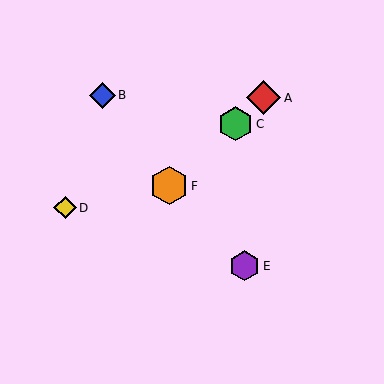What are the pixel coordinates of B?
Object B is at (102, 95).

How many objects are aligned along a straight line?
3 objects (A, C, F) are aligned along a straight line.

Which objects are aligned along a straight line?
Objects A, C, F are aligned along a straight line.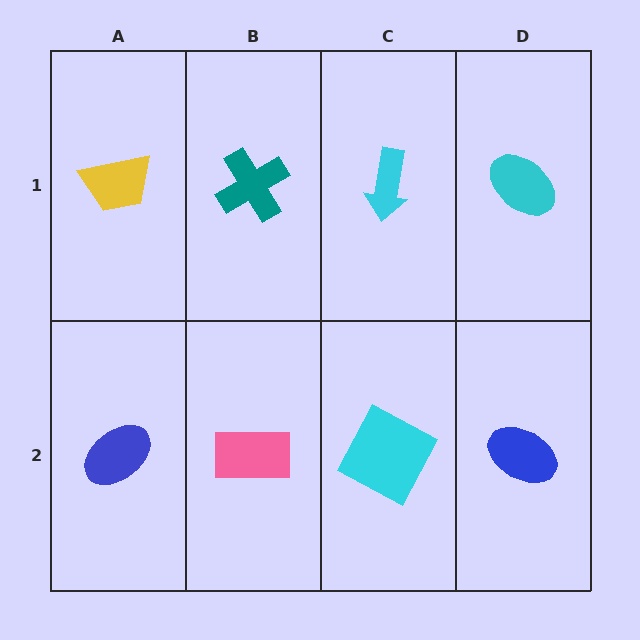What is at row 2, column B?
A pink rectangle.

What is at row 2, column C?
A cyan square.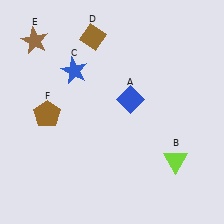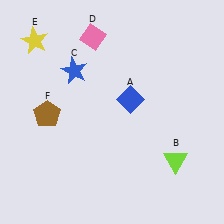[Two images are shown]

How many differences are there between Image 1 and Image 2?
There are 2 differences between the two images.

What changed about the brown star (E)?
In Image 1, E is brown. In Image 2, it changed to yellow.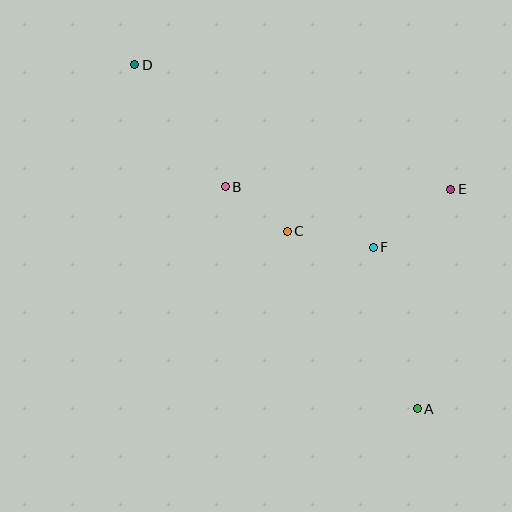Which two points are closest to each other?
Points B and C are closest to each other.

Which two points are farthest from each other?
Points A and D are farthest from each other.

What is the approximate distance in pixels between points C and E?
The distance between C and E is approximately 169 pixels.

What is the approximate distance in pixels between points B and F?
The distance between B and F is approximately 160 pixels.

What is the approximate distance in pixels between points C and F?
The distance between C and F is approximately 87 pixels.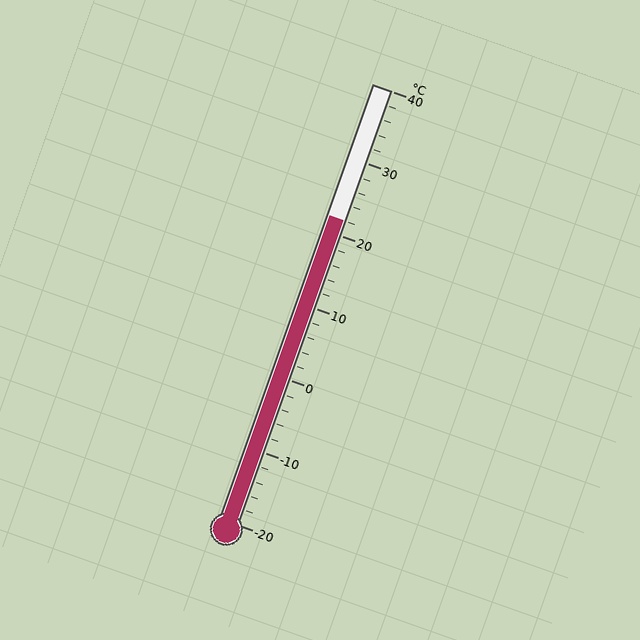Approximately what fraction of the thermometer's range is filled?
The thermometer is filled to approximately 70% of its range.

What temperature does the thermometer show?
The thermometer shows approximately 22°C.